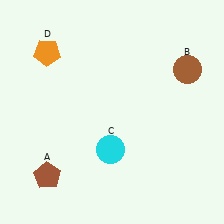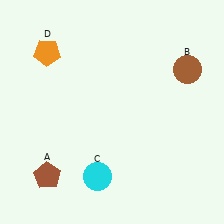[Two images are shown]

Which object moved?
The cyan circle (C) moved down.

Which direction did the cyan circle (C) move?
The cyan circle (C) moved down.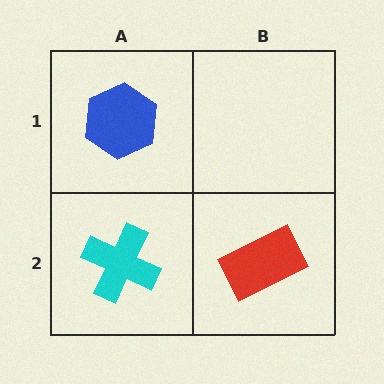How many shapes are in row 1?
1 shape.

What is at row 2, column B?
A red rectangle.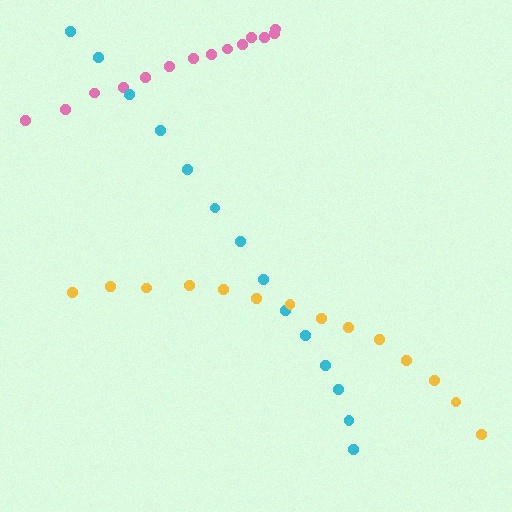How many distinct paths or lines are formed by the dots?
There are 3 distinct paths.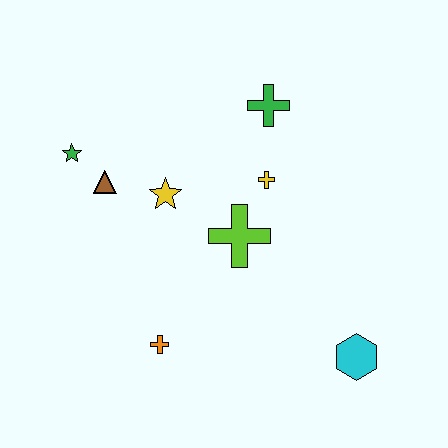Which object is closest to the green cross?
The yellow cross is closest to the green cross.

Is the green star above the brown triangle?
Yes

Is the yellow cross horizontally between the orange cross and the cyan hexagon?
Yes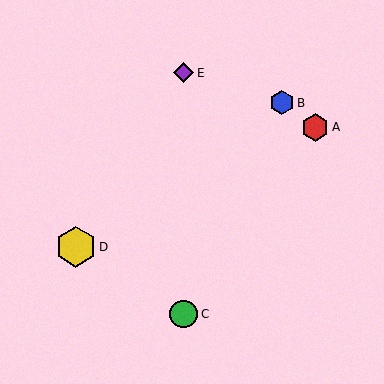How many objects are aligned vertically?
2 objects (C, E) are aligned vertically.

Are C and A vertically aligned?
No, C is at x≈184 and A is at x≈315.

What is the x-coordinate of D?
Object D is at x≈76.